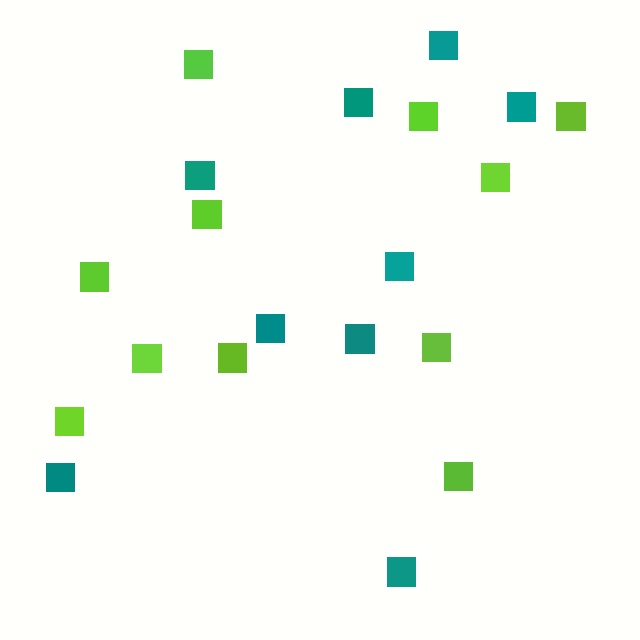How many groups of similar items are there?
There are 2 groups: one group of teal squares (9) and one group of lime squares (11).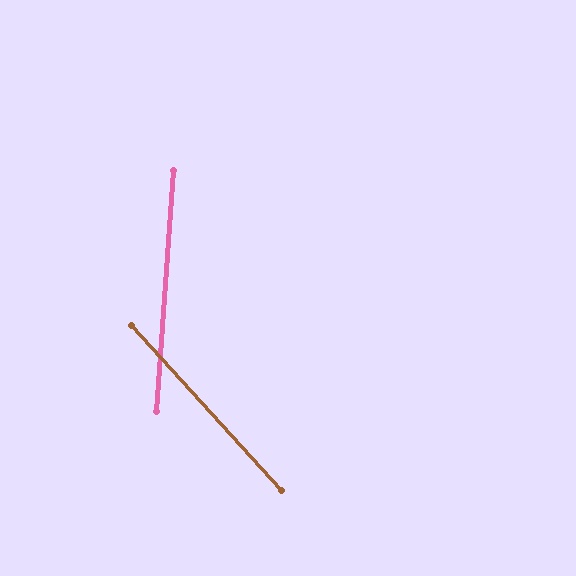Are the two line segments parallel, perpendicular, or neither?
Neither parallel nor perpendicular — they differ by about 47°.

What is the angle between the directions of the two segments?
Approximately 47 degrees.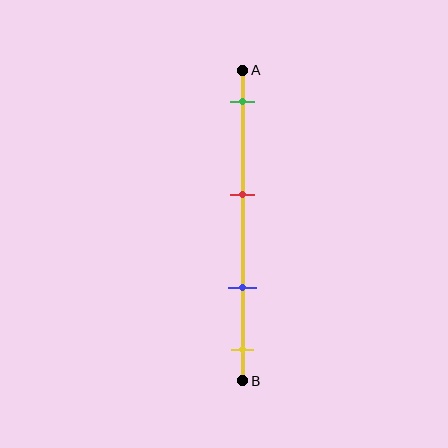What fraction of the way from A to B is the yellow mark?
The yellow mark is approximately 90% (0.9) of the way from A to B.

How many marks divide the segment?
There are 4 marks dividing the segment.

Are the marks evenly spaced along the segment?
No, the marks are not evenly spaced.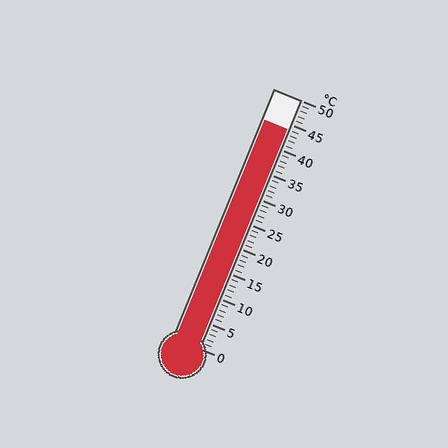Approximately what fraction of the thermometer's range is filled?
The thermometer is filled to approximately 90% of its range.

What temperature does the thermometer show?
The thermometer shows approximately 44°C.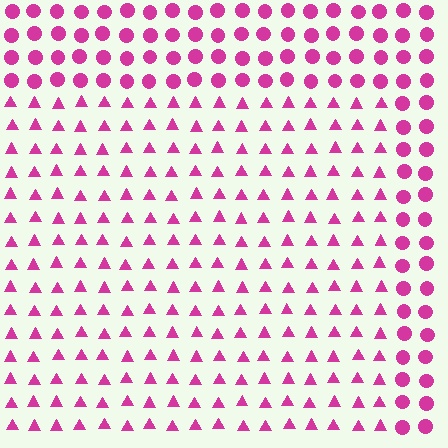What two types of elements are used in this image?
The image uses triangles inside the rectangle region and circles outside it.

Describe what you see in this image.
The image is filled with small magenta elements arranged in a uniform grid. A rectangle-shaped region contains triangles, while the surrounding area contains circles. The boundary is defined purely by the change in element shape.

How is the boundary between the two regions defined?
The boundary is defined by a change in element shape: triangles inside vs. circles outside. All elements share the same color and spacing.